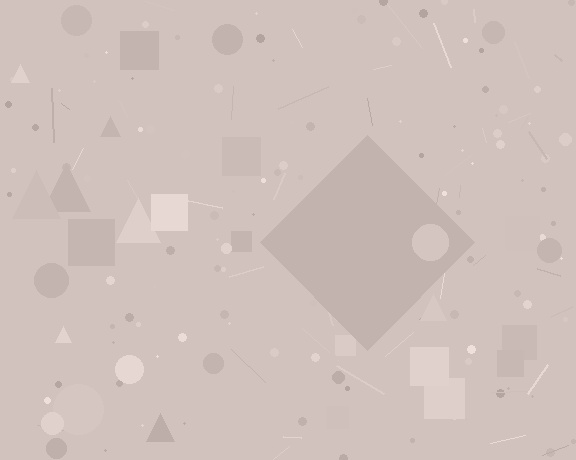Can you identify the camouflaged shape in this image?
The camouflaged shape is a diamond.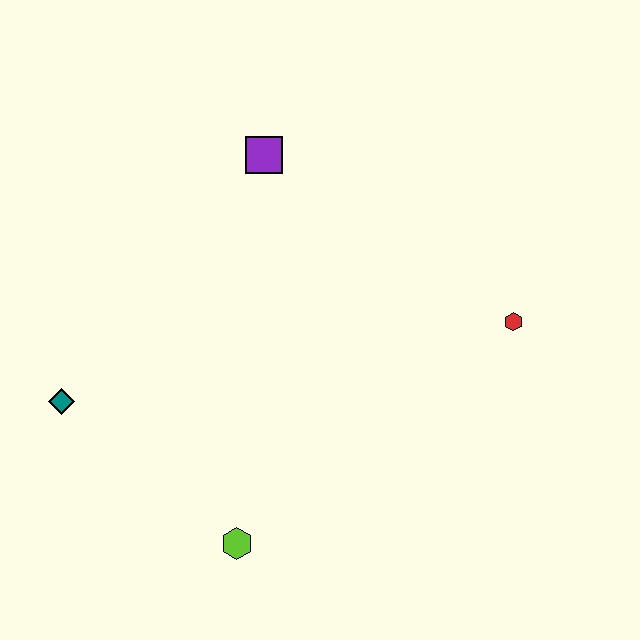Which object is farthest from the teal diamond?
The red hexagon is farthest from the teal diamond.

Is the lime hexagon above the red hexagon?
No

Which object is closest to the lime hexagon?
The teal diamond is closest to the lime hexagon.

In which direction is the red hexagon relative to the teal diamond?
The red hexagon is to the right of the teal diamond.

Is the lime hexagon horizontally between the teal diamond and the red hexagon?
Yes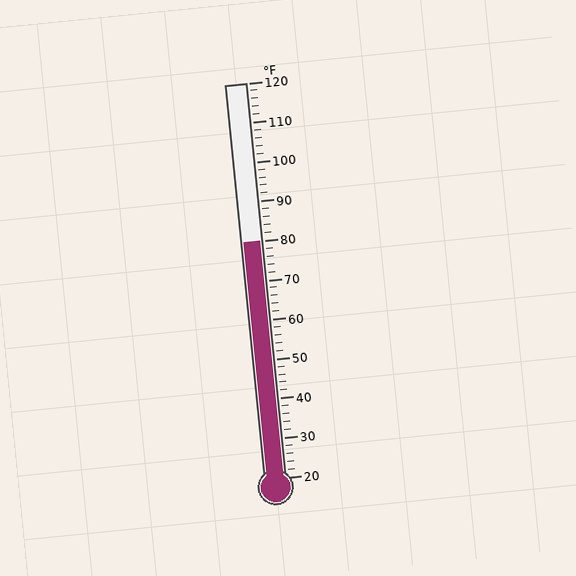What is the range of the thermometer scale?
The thermometer scale ranges from 20°F to 120°F.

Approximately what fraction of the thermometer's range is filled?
The thermometer is filled to approximately 60% of its range.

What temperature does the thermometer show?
The thermometer shows approximately 80°F.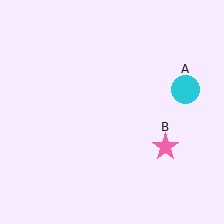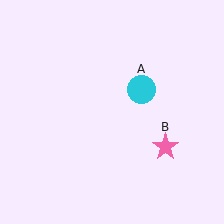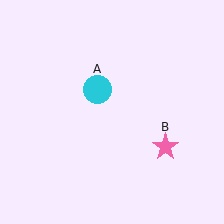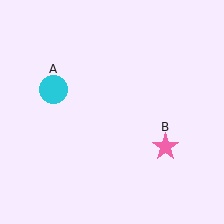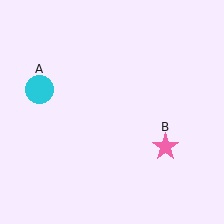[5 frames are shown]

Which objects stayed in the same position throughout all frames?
Pink star (object B) remained stationary.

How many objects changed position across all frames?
1 object changed position: cyan circle (object A).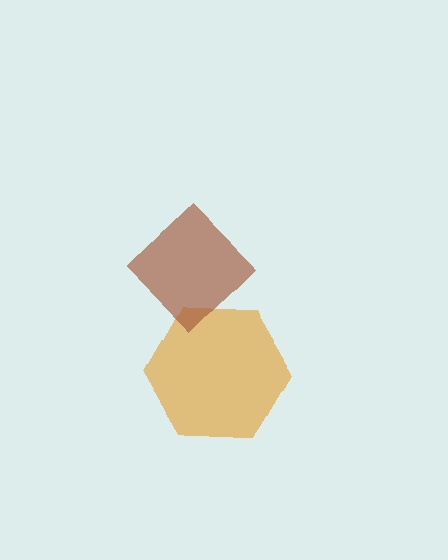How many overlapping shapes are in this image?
There are 2 overlapping shapes in the image.